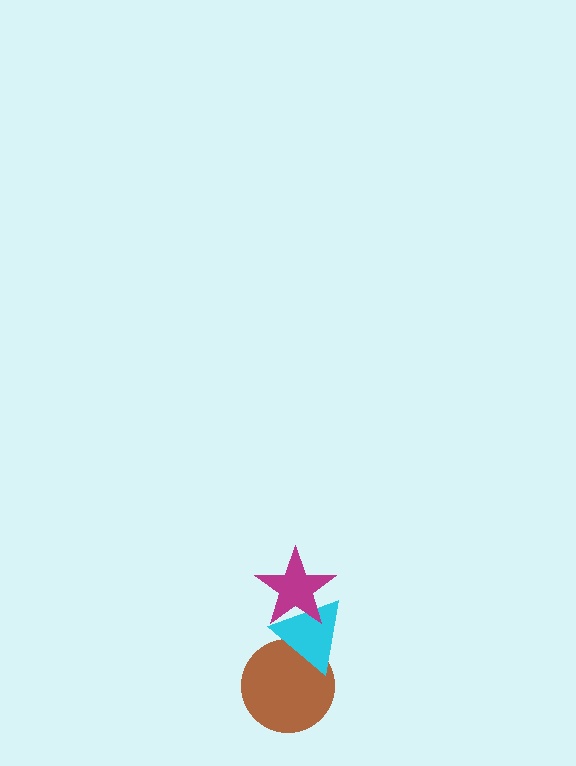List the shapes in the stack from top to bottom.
From top to bottom: the magenta star, the cyan triangle, the brown circle.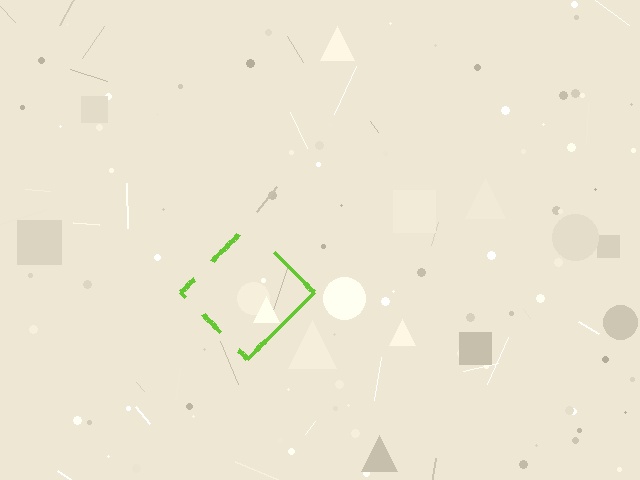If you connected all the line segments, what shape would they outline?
They would outline a diamond.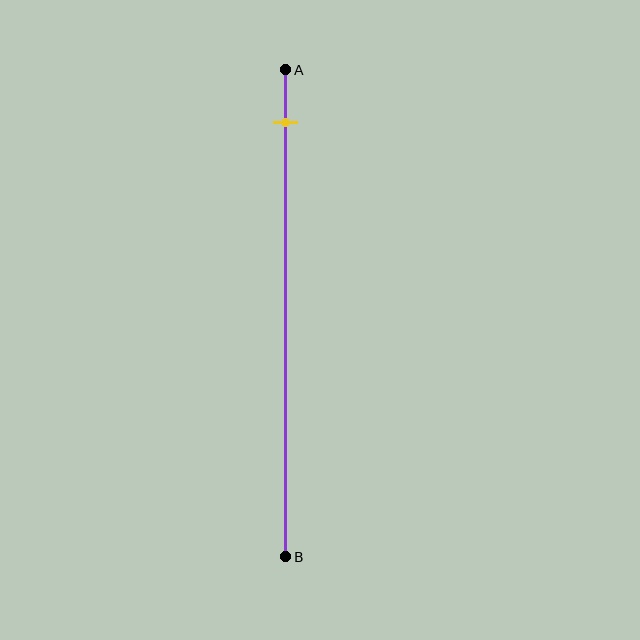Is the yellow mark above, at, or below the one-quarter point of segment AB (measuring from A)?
The yellow mark is above the one-quarter point of segment AB.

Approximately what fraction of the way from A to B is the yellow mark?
The yellow mark is approximately 10% of the way from A to B.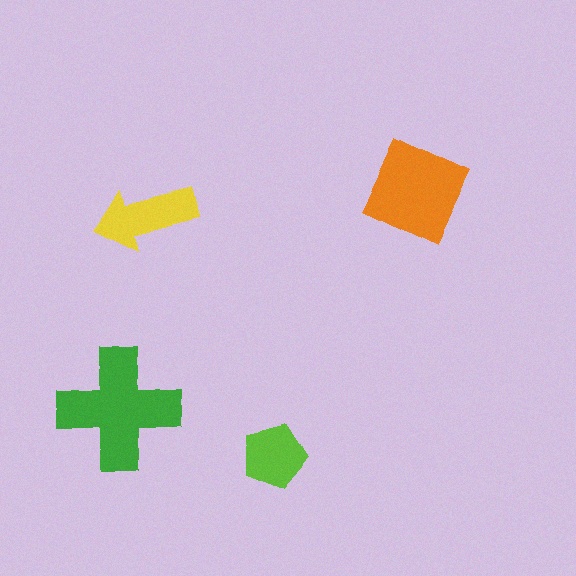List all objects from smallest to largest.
The lime pentagon, the yellow arrow, the orange diamond, the green cross.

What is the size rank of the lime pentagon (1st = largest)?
4th.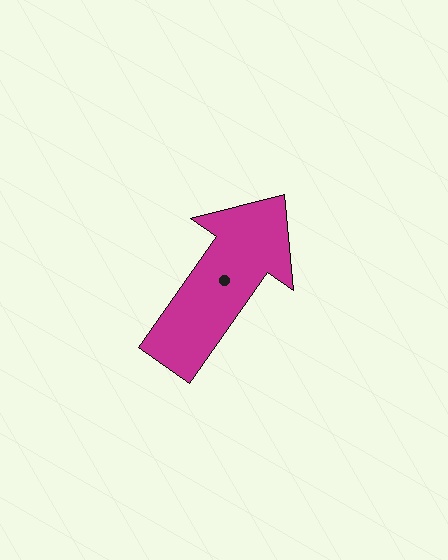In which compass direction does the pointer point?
Northeast.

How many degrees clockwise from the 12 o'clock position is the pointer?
Approximately 35 degrees.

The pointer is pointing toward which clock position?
Roughly 1 o'clock.